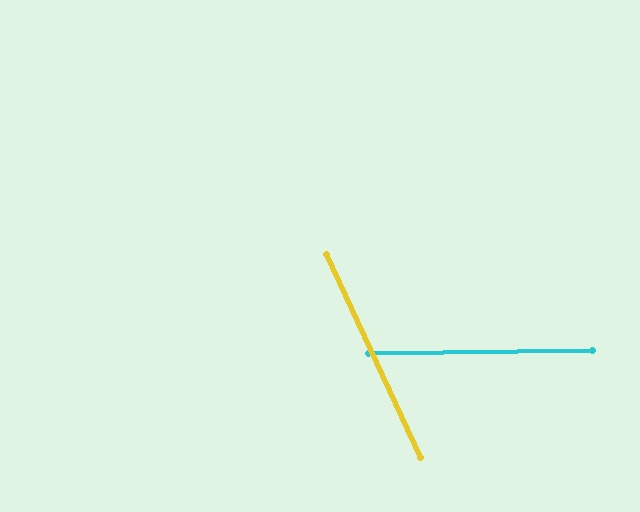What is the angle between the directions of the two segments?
Approximately 66 degrees.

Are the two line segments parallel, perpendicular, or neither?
Neither parallel nor perpendicular — they differ by about 66°.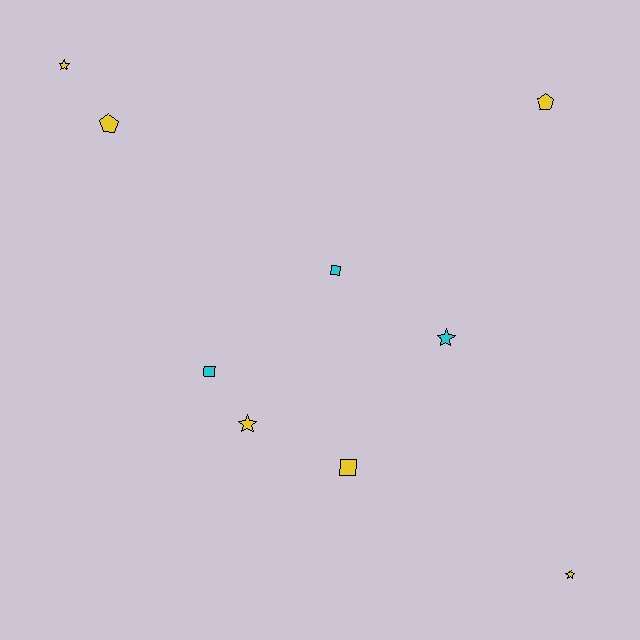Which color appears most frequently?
Yellow, with 6 objects.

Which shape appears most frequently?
Star, with 4 objects.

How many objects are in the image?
There are 9 objects.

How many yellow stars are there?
There are 3 yellow stars.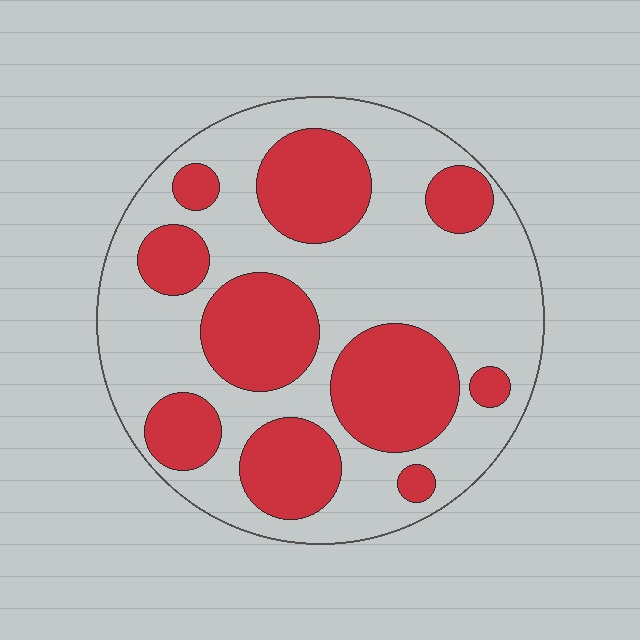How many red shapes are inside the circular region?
10.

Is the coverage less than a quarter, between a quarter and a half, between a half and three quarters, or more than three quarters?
Between a quarter and a half.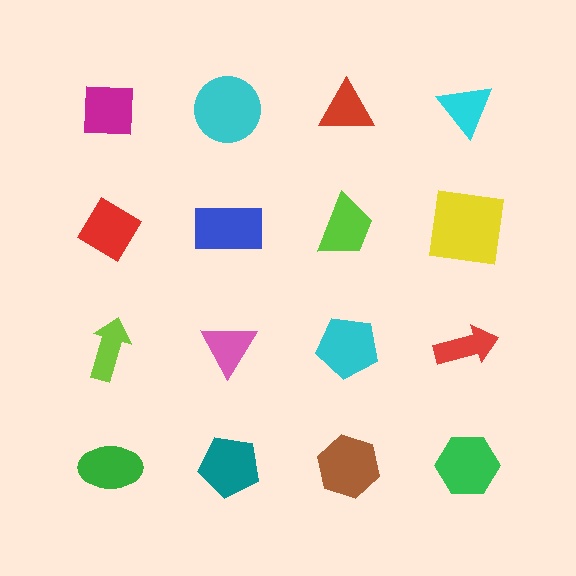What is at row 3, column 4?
A red arrow.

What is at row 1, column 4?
A cyan triangle.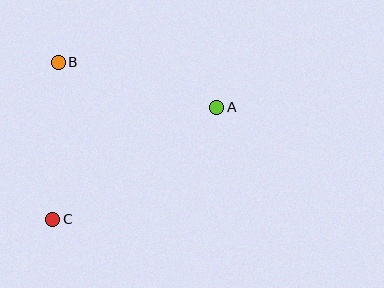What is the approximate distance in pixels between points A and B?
The distance between A and B is approximately 165 pixels.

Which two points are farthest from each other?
Points A and C are farthest from each other.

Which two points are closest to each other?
Points B and C are closest to each other.